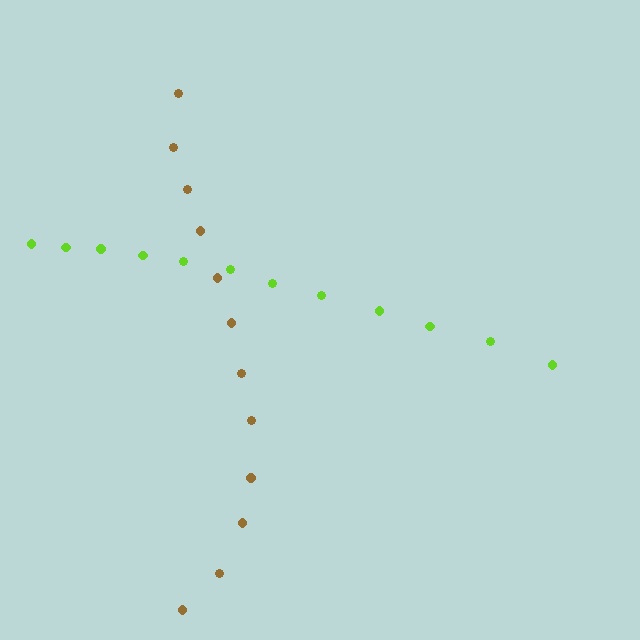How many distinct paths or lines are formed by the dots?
There are 2 distinct paths.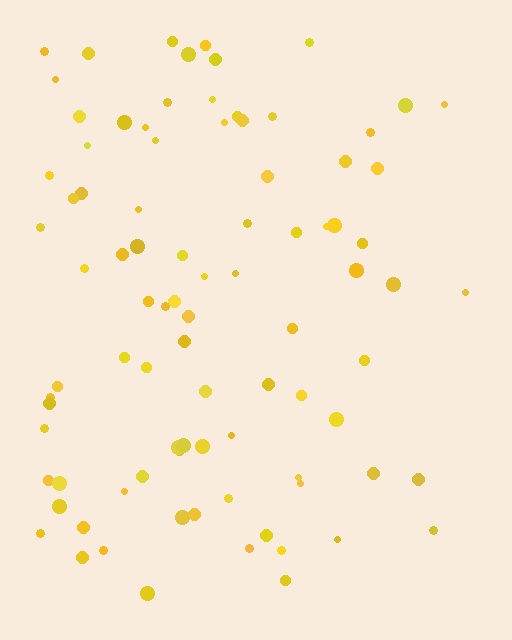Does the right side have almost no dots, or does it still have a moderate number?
Still a moderate number, just noticeably fewer than the left.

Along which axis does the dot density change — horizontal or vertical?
Horizontal.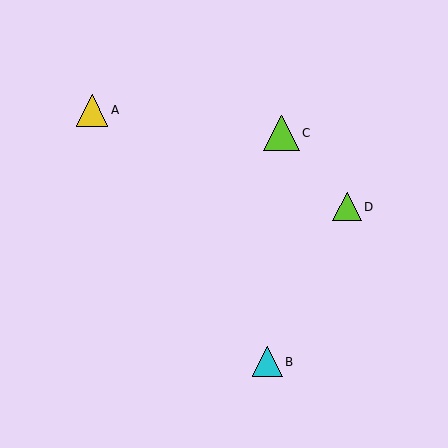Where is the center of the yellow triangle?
The center of the yellow triangle is at (92, 110).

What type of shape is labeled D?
Shape D is a lime triangle.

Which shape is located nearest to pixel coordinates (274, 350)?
The cyan triangle (labeled B) at (268, 362) is nearest to that location.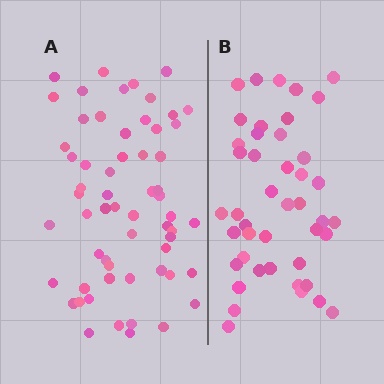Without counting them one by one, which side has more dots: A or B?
Region A (the left region) has more dots.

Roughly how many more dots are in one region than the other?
Region A has approximately 15 more dots than region B.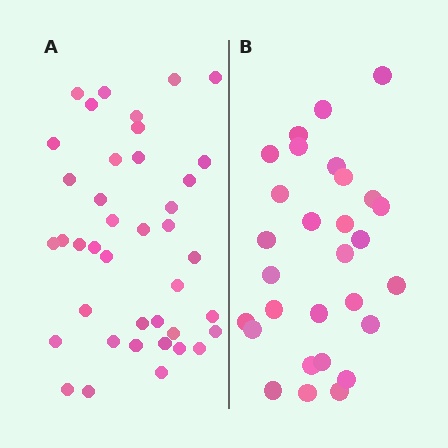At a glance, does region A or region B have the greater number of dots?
Region A (the left region) has more dots.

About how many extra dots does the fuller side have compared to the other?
Region A has roughly 12 or so more dots than region B.